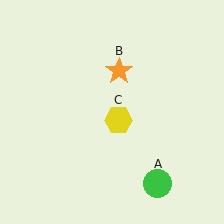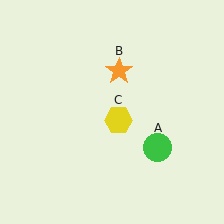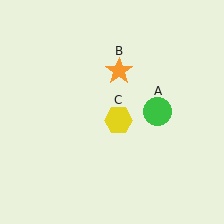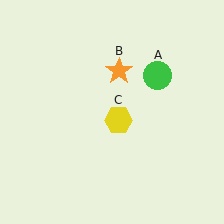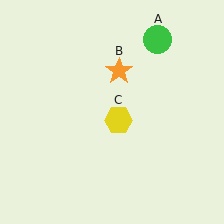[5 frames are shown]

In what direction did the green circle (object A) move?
The green circle (object A) moved up.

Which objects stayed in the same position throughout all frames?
Orange star (object B) and yellow hexagon (object C) remained stationary.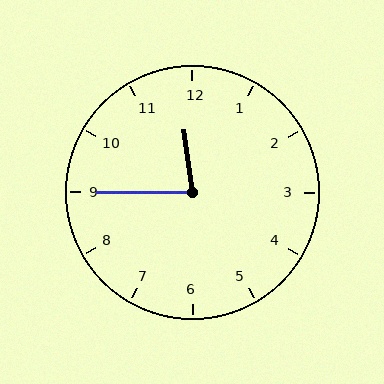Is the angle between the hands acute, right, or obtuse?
It is acute.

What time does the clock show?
11:45.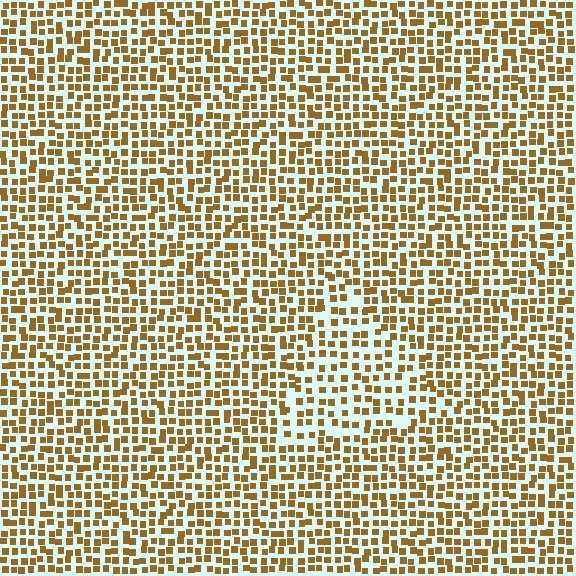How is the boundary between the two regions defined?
The boundary is defined by a change in element density (approximately 1.5x ratio). All elements are the same color, size, and shape.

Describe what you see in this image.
The image contains small brown elements arranged at two different densities. A triangle-shaped region is visible where the elements are less densely packed than the surrounding area.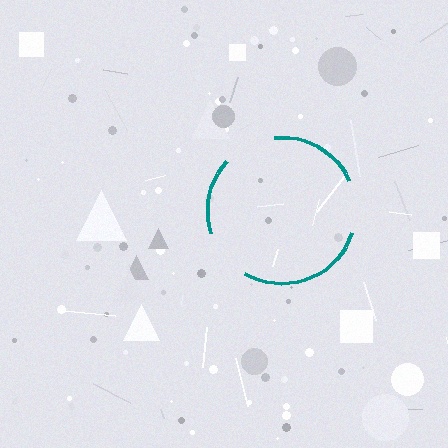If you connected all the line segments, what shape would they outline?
They would outline a circle.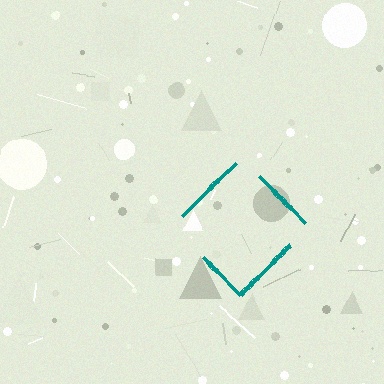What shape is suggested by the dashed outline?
The dashed outline suggests a diamond.